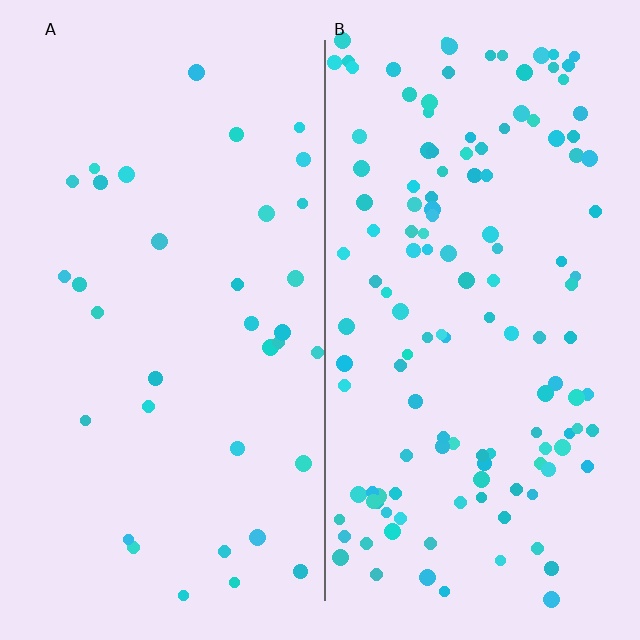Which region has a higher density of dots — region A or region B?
B (the right).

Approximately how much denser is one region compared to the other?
Approximately 3.8× — region B over region A.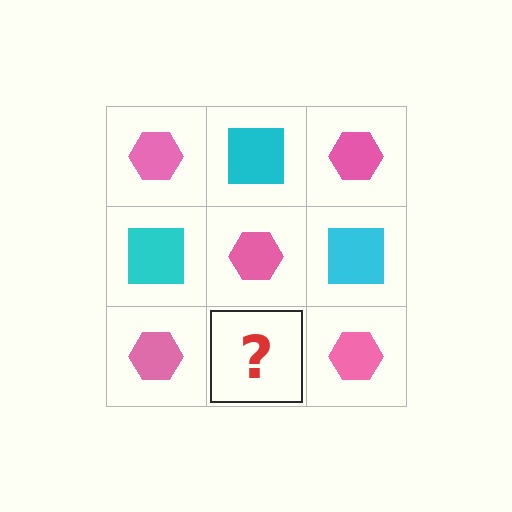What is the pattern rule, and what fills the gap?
The rule is that it alternates pink hexagon and cyan square in a checkerboard pattern. The gap should be filled with a cyan square.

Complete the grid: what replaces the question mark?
The question mark should be replaced with a cyan square.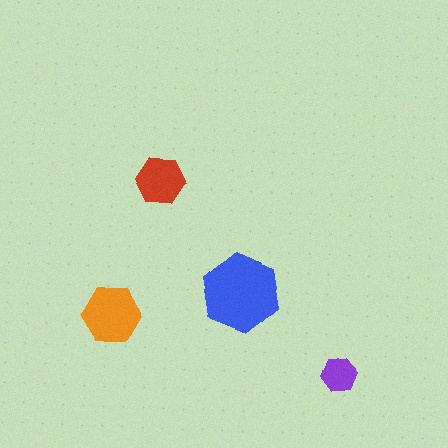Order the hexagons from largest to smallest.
the blue one, the orange one, the red one, the purple one.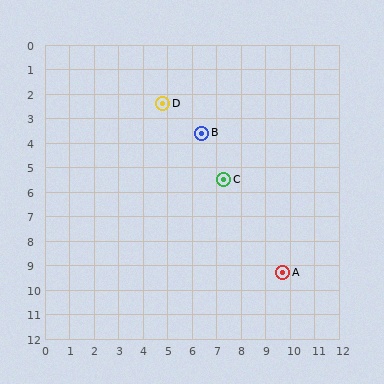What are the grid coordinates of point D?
Point D is at approximately (4.8, 2.4).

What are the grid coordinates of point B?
Point B is at approximately (6.4, 3.6).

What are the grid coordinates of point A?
Point A is at approximately (9.7, 9.3).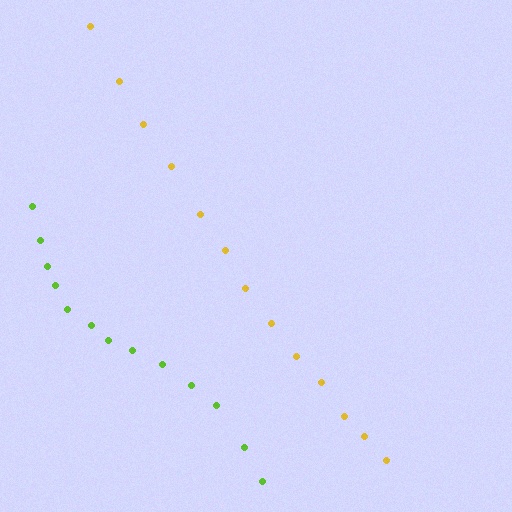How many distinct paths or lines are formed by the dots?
There are 2 distinct paths.